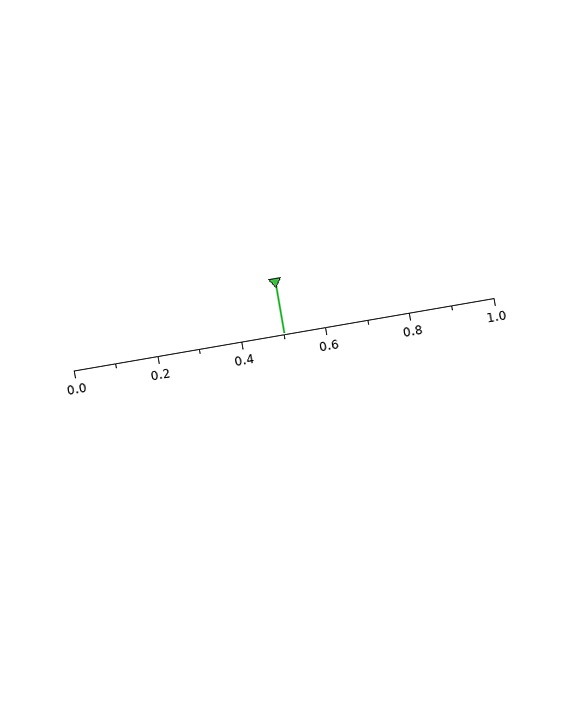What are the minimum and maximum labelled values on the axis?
The axis runs from 0.0 to 1.0.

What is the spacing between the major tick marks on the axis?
The major ticks are spaced 0.2 apart.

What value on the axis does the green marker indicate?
The marker indicates approximately 0.5.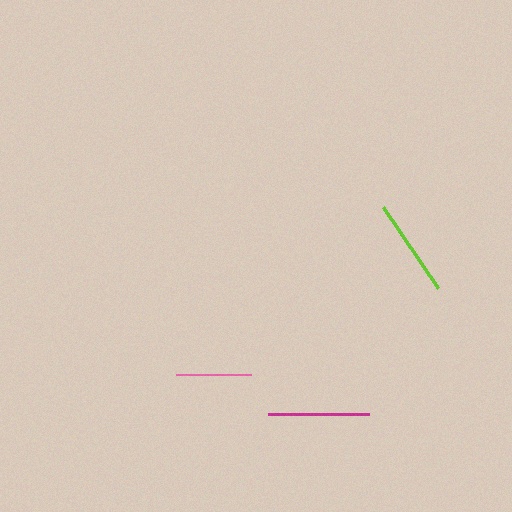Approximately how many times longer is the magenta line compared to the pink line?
The magenta line is approximately 1.3 times the length of the pink line.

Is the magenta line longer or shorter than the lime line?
The magenta line is longer than the lime line.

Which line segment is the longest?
The magenta line is the longest at approximately 101 pixels.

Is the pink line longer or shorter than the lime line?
The lime line is longer than the pink line.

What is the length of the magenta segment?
The magenta segment is approximately 101 pixels long.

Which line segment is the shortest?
The pink line is the shortest at approximately 76 pixels.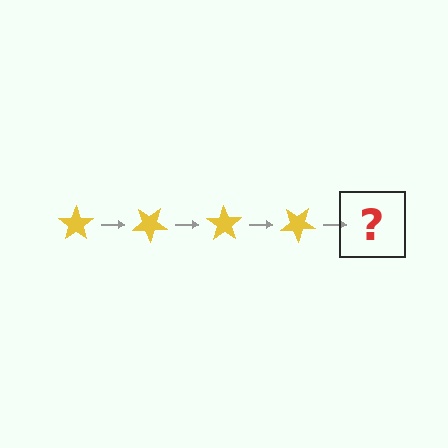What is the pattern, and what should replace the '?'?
The pattern is that the star rotates 35 degrees each step. The '?' should be a yellow star rotated 140 degrees.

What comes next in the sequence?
The next element should be a yellow star rotated 140 degrees.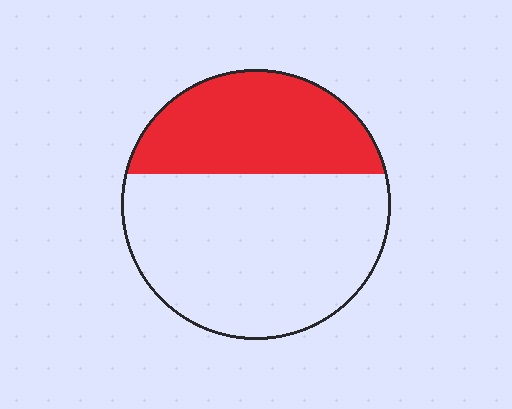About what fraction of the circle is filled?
About three eighths (3/8).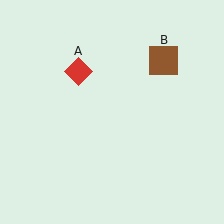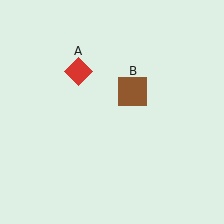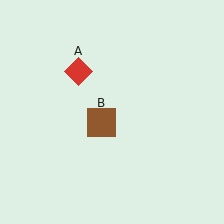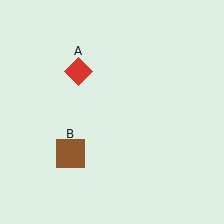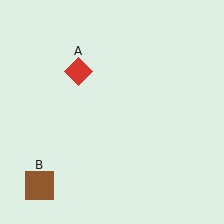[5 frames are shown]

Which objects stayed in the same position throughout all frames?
Red diamond (object A) remained stationary.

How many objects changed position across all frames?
1 object changed position: brown square (object B).